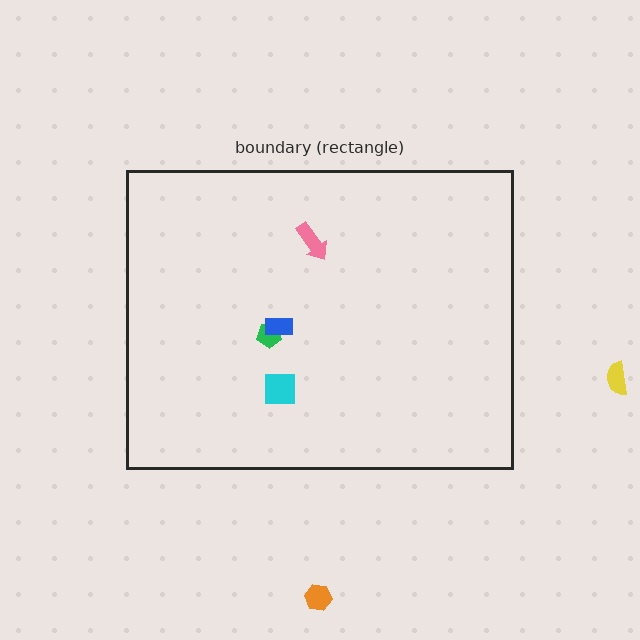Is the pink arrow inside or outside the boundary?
Inside.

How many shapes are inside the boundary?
4 inside, 2 outside.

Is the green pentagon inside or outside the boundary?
Inside.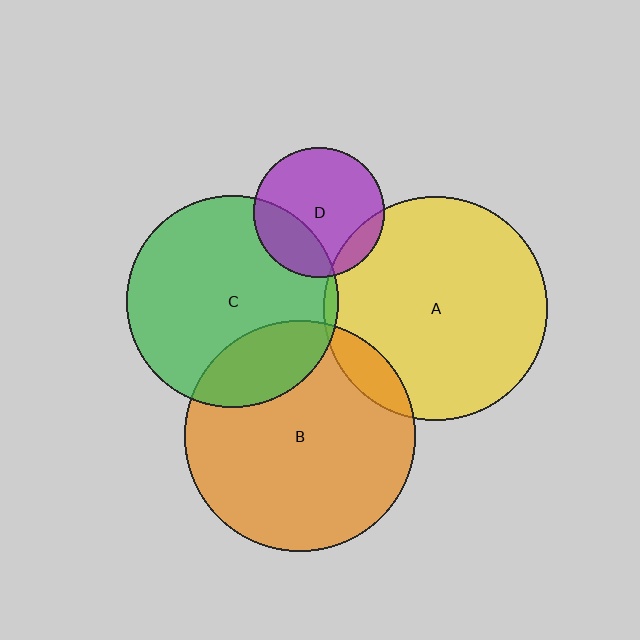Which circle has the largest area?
Circle B (orange).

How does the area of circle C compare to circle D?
Approximately 2.7 times.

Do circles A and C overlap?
Yes.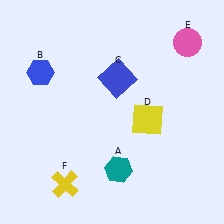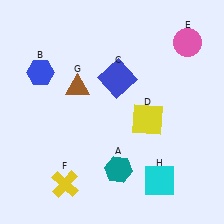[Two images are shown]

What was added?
A brown triangle (G), a cyan square (H) were added in Image 2.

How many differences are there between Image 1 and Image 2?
There are 2 differences between the two images.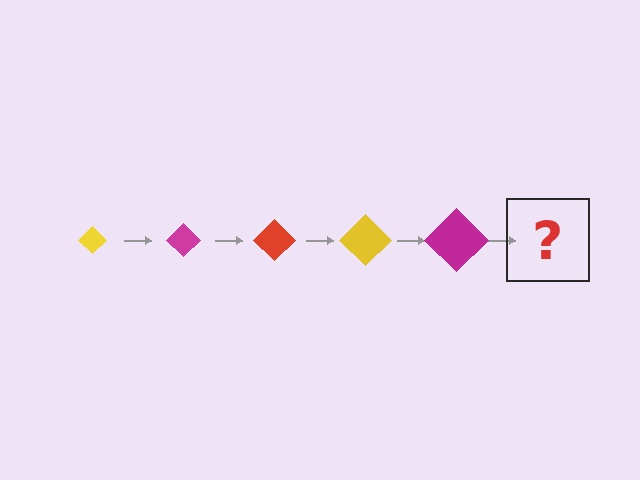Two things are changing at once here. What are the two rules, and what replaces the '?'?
The two rules are that the diamond grows larger each step and the color cycles through yellow, magenta, and red. The '?' should be a red diamond, larger than the previous one.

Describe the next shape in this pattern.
It should be a red diamond, larger than the previous one.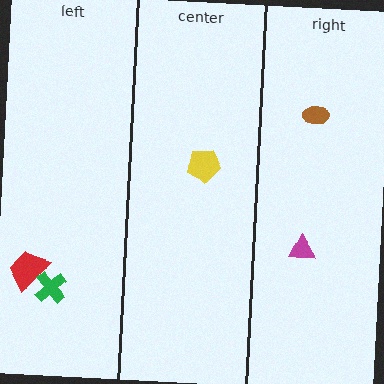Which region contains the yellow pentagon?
The center region.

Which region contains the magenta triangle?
The right region.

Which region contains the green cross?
The left region.